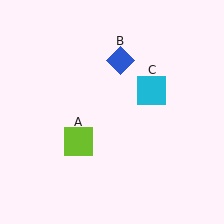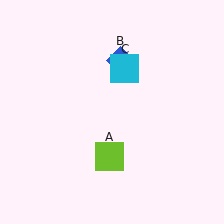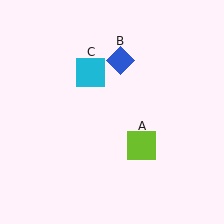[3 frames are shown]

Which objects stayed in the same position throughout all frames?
Blue diamond (object B) remained stationary.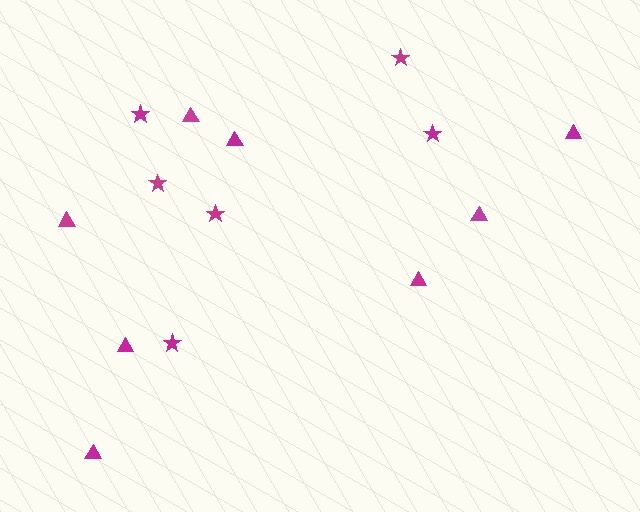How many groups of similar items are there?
There are 2 groups: one group of stars (6) and one group of triangles (8).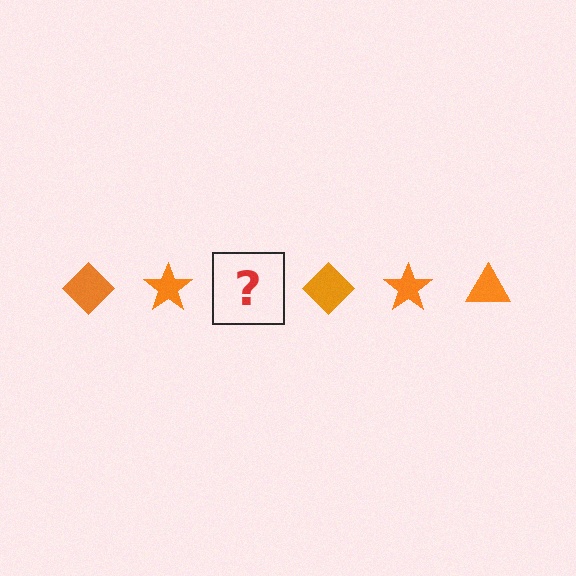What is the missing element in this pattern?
The missing element is an orange triangle.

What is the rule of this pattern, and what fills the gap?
The rule is that the pattern cycles through diamond, star, triangle shapes in orange. The gap should be filled with an orange triangle.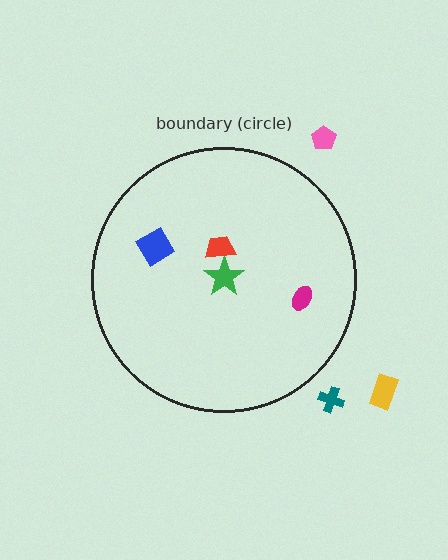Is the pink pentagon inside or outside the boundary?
Outside.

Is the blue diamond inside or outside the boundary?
Inside.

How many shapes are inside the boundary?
4 inside, 3 outside.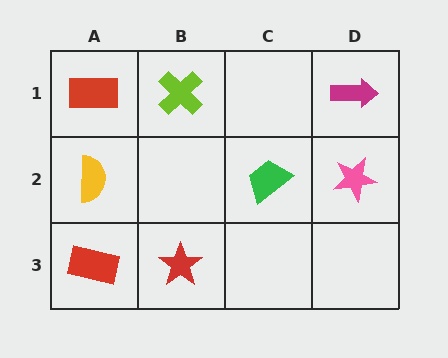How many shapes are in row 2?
3 shapes.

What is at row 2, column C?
A green trapezoid.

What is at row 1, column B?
A lime cross.